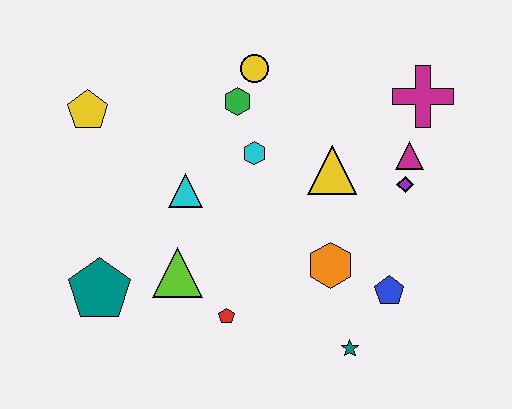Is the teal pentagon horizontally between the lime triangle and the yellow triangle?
No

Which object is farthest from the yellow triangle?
The teal pentagon is farthest from the yellow triangle.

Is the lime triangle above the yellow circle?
No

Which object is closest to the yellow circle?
The green hexagon is closest to the yellow circle.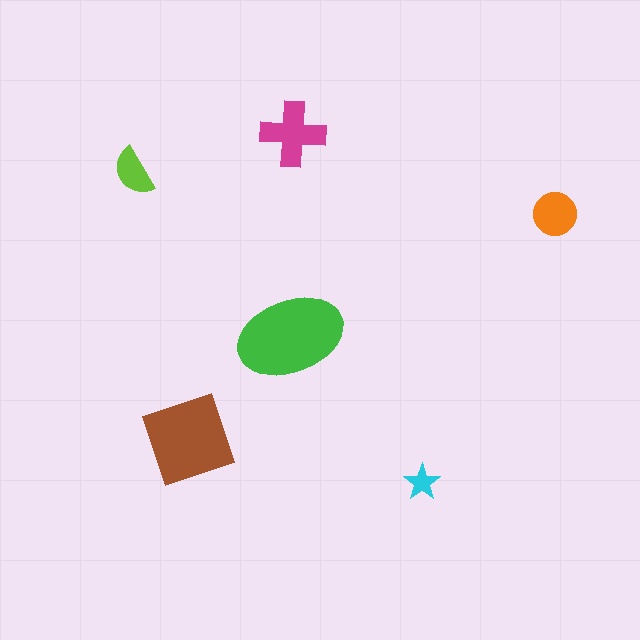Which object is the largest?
The green ellipse.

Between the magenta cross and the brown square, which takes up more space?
The brown square.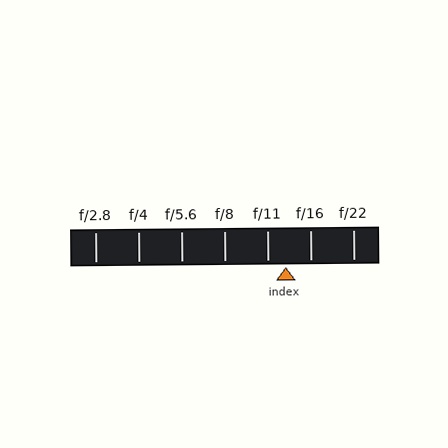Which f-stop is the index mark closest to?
The index mark is closest to f/11.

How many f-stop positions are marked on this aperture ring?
There are 7 f-stop positions marked.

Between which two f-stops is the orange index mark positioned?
The index mark is between f/11 and f/16.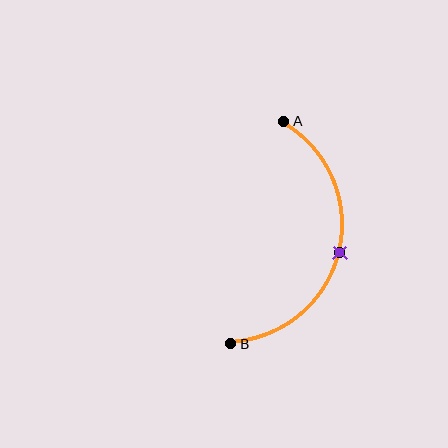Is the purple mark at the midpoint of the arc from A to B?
Yes. The purple mark lies on the arc at equal arc-length from both A and B — it is the arc midpoint.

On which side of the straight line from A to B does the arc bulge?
The arc bulges to the right of the straight line connecting A and B.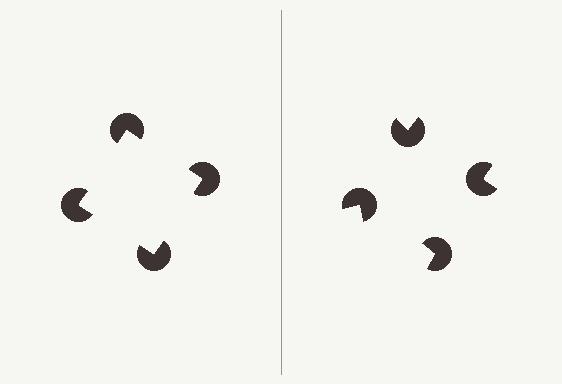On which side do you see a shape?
An illusory square appears on the left side. On the right side the wedge cuts are rotated, so no coherent shape forms.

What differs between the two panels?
The pac-man discs are positioned identically on both sides; only the wedge orientations differ. On the left they align to a square; on the right they are misaligned.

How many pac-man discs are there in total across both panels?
8 — 4 on each side.